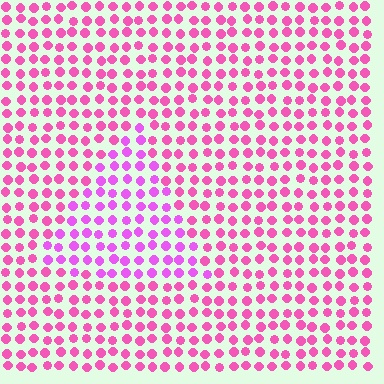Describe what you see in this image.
The image is filled with small pink elements in a uniform arrangement. A triangle-shaped region is visible where the elements are tinted to a slightly different hue, forming a subtle color boundary.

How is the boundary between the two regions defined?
The boundary is defined purely by a slight shift in hue (about 26 degrees). Spacing, size, and orientation are identical on both sides.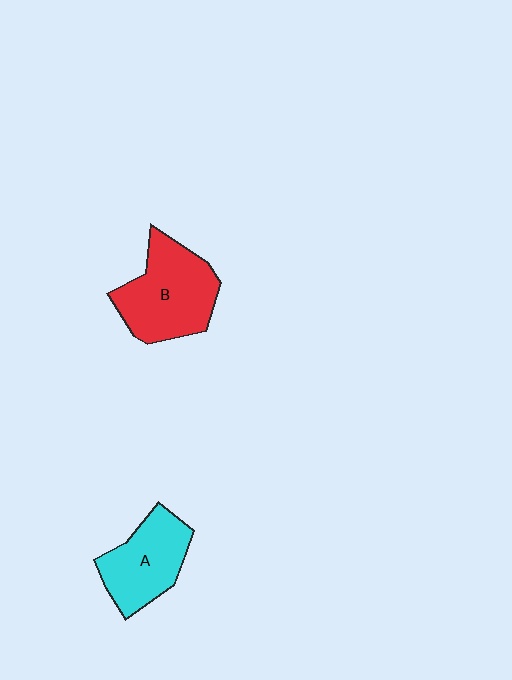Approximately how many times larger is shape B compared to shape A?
Approximately 1.2 times.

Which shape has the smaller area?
Shape A (cyan).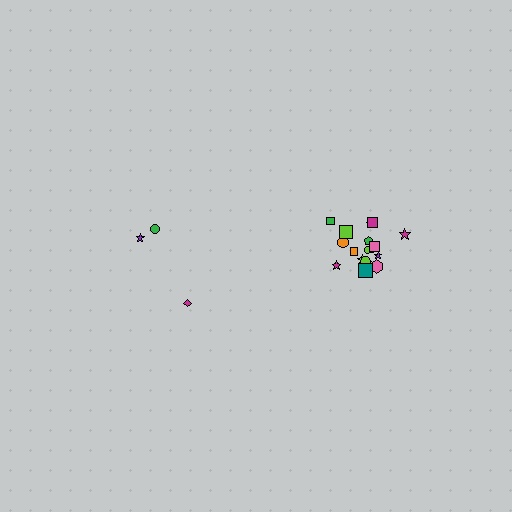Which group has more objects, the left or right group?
The right group.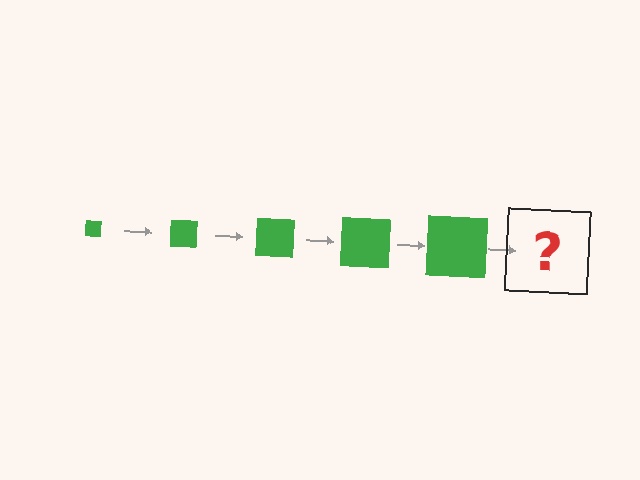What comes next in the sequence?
The next element should be a green square, larger than the previous one.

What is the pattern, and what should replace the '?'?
The pattern is that the square gets progressively larger each step. The '?' should be a green square, larger than the previous one.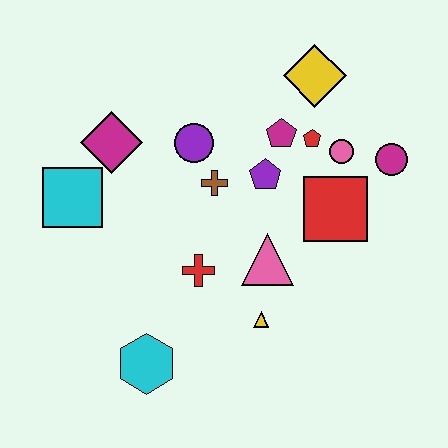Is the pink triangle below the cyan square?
Yes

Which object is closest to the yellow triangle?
The pink triangle is closest to the yellow triangle.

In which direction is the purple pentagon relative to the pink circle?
The purple pentagon is to the left of the pink circle.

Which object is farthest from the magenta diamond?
The magenta circle is farthest from the magenta diamond.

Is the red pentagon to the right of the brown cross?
Yes